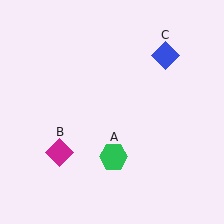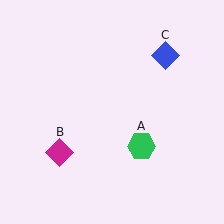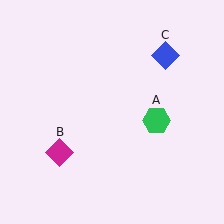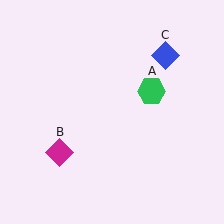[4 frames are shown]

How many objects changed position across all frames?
1 object changed position: green hexagon (object A).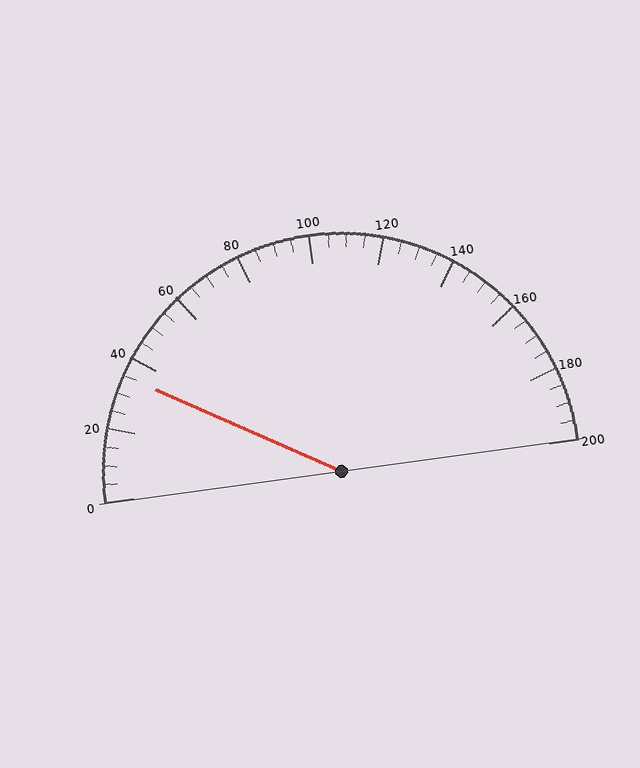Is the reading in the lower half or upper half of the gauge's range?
The reading is in the lower half of the range (0 to 200).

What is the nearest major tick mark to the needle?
The nearest major tick mark is 40.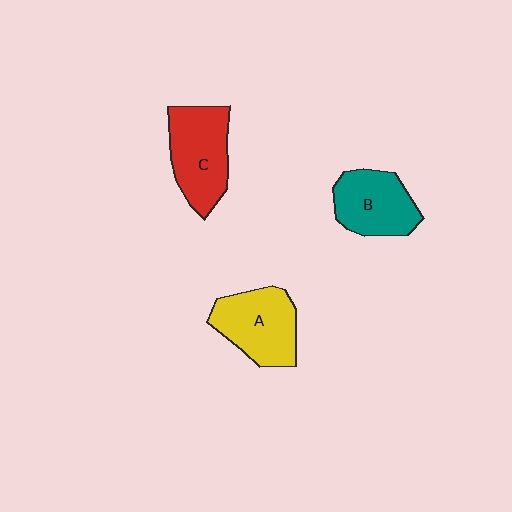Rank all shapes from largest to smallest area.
From largest to smallest: C (red), A (yellow), B (teal).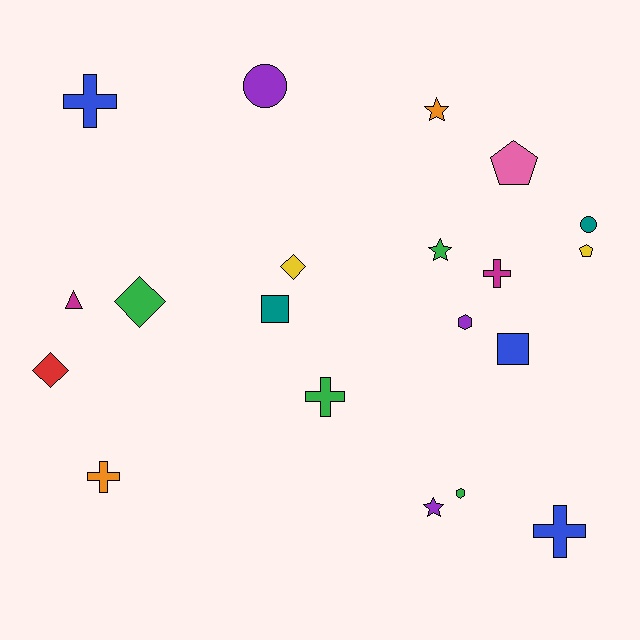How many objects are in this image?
There are 20 objects.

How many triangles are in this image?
There is 1 triangle.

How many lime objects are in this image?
There are no lime objects.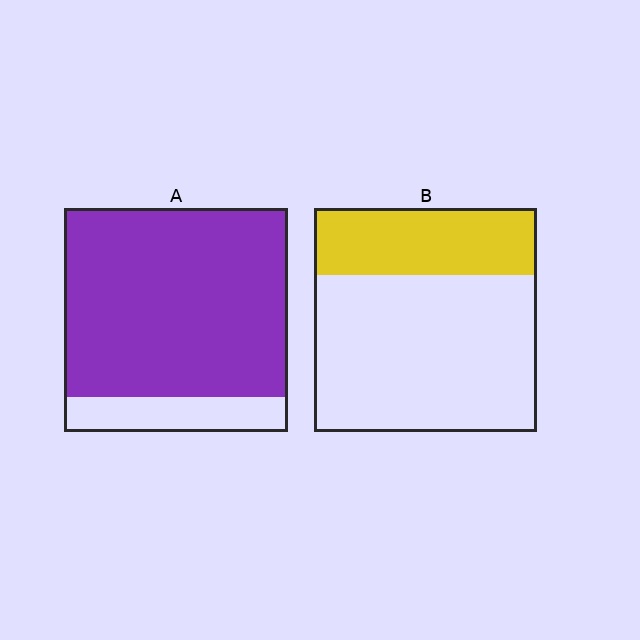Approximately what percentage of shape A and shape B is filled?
A is approximately 85% and B is approximately 30%.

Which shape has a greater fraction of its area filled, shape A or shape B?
Shape A.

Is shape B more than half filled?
No.